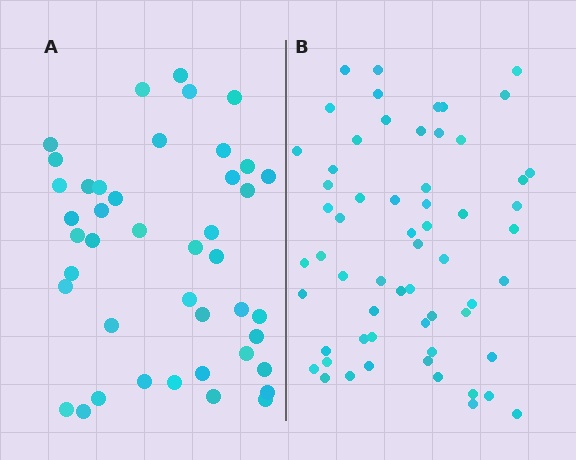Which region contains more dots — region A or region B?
Region B (the right region) has more dots.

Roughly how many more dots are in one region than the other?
Region B has approximately 15 more dots than region A.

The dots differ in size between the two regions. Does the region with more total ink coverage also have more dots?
No. Region A has more total ink coverage because its dots are larger, but region B actually contains more individual dots. Total area can be misleading — the number of items is what matters here.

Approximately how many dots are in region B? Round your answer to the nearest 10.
About 60 dots.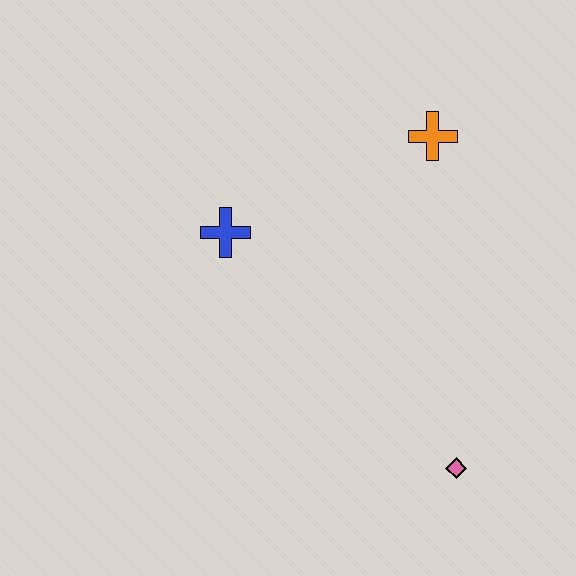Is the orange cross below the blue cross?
No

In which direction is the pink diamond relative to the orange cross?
The pink diamond is below the orange cross.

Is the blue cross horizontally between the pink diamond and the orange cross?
No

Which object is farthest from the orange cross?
The pink diamond is farthest from the orange cross.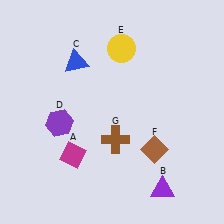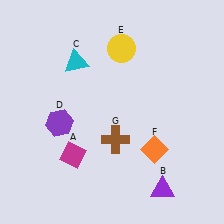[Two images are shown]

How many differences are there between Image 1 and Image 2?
There are 2 differences between the two images.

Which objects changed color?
C changed from blue to cyan. F changed from brown to orange.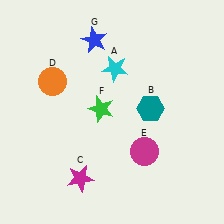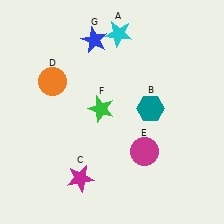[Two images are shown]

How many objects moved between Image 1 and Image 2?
1 object moved between the two images.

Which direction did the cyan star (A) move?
The cyan star (A) moved up.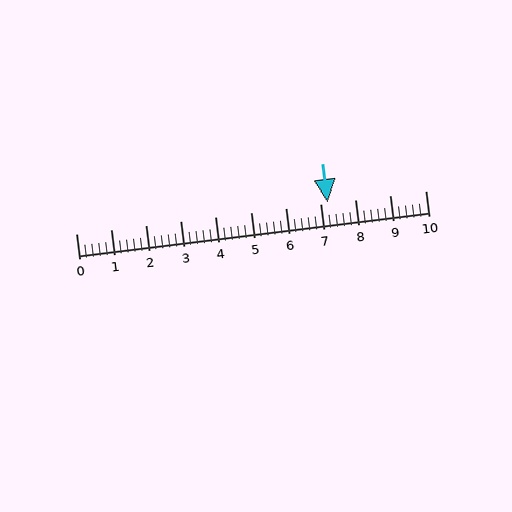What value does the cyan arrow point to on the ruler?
The cyan arrow points to approximately 7.2.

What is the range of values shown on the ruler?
The ruler shows values from 0 to 10.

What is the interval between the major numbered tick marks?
The major tick marks are spaced 1 units apart.